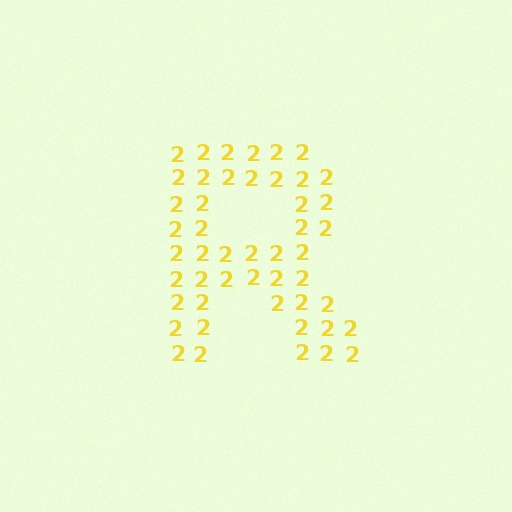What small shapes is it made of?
It is made of small digit 2's.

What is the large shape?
The large shape is the letter R.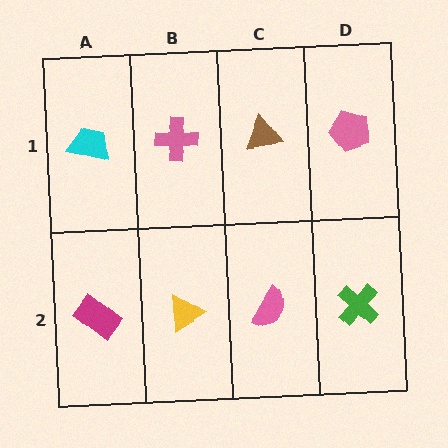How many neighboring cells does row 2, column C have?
3.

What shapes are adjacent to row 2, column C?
A brown triangle (row 1, column C), a yellow triangle (row 2, column B), a green cross (row 2, column D).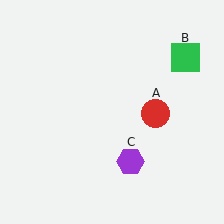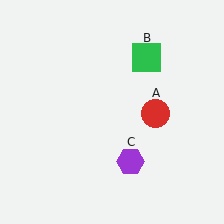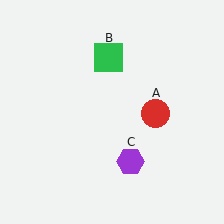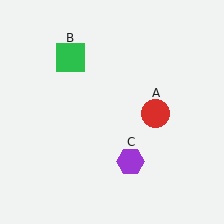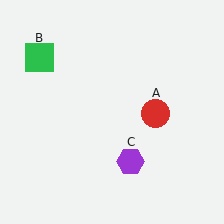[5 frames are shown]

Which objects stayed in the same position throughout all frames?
Red circle (object A) and purple hexagon (object C) remained stationary.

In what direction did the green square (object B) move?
The green square (object B) moved left.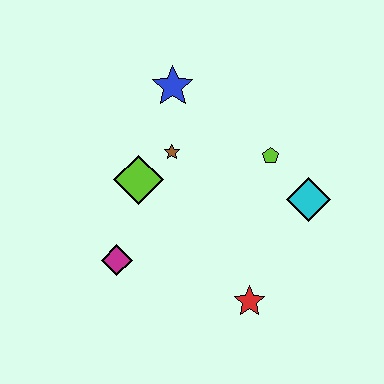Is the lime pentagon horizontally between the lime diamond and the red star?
No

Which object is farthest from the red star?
The blue star is farthest from the red star.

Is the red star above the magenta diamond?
No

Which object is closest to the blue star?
The brown star is closest to the blue star.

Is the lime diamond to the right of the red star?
No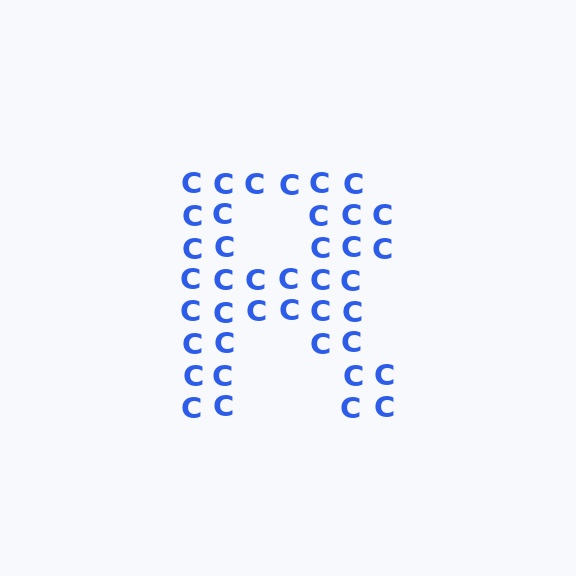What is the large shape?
The large shape is the letter R.